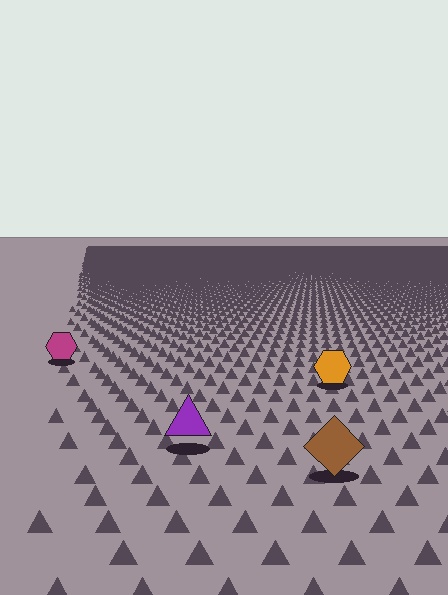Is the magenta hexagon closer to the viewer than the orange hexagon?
No. The orange hexagon is closer — you can tell from the texture gradient: the ground texture is coarser near it.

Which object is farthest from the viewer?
The magenta hexagon is farthest from the viewer. It appears smaller and the ground texture around it is denser.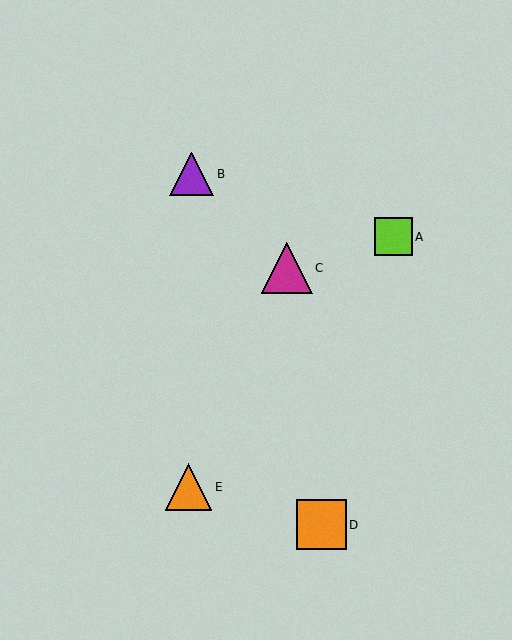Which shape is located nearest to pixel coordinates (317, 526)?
The orange square (labeled D) at (321, 525) is nearest to that location.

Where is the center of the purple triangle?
The center of the purple triangle is at (192, 174).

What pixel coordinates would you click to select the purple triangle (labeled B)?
Click at (192, 174) to select the purple triangle B.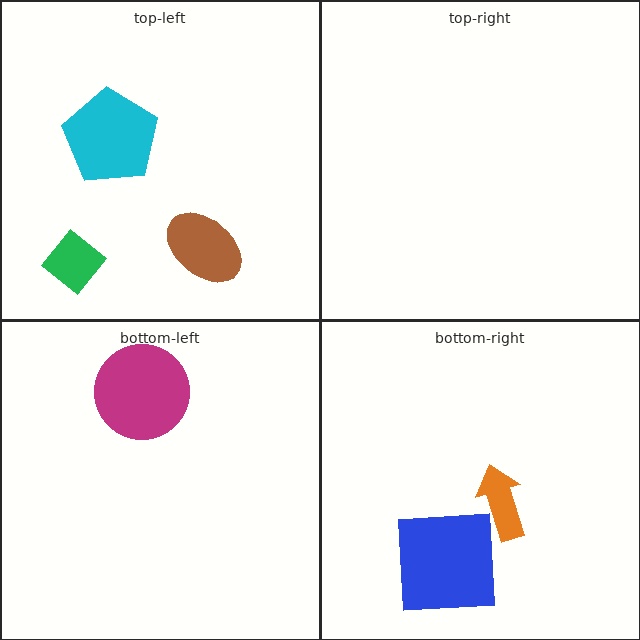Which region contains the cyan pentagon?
The top-left region.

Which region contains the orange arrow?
The bottom-right region.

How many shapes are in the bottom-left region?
1.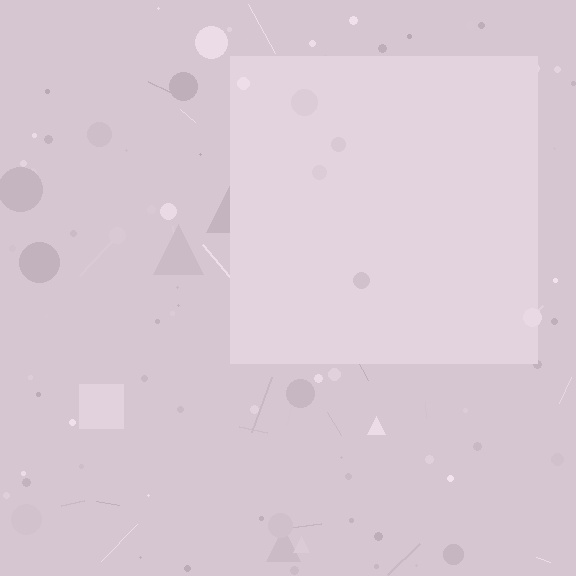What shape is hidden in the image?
A square is hidden in the image.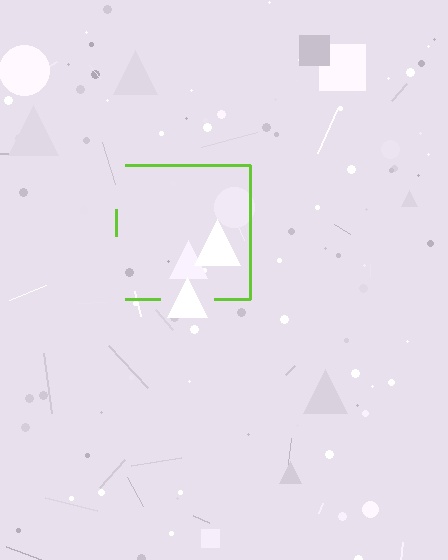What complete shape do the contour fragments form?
The contour fragments form a square.